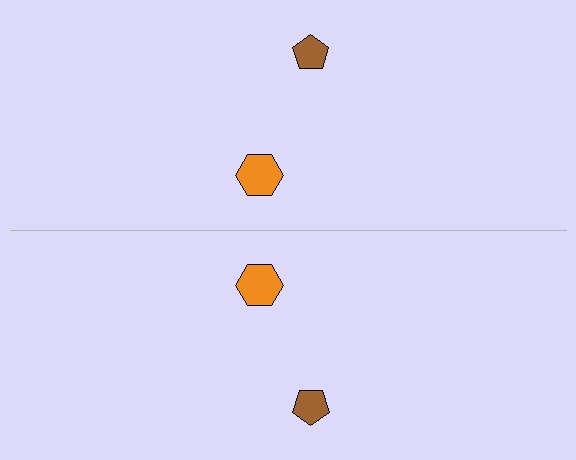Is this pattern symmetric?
Yes, this pattern has bilateral (reflection) symmetry.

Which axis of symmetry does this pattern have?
The pattern has a horizontal axis of symmetry running through the center of the image.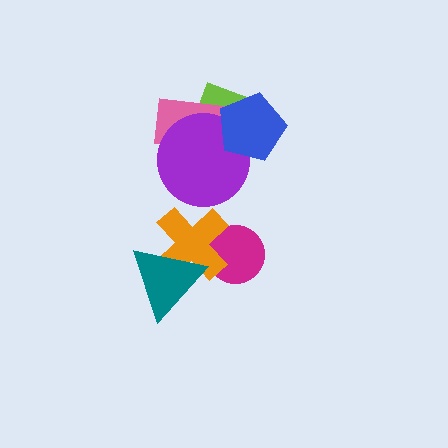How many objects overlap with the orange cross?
2 objects overlap with the orange cross.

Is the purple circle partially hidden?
Yes, it is partially covered by another shape.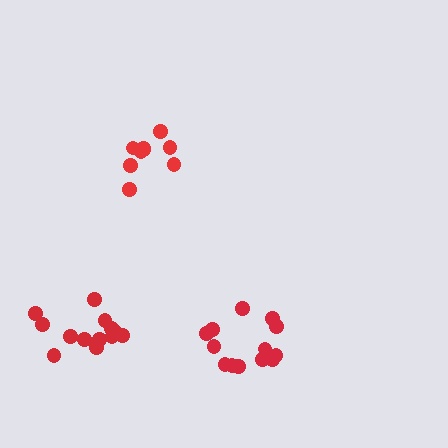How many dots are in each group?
Group 1: 13 dots, Group 2: 9 dots, Group 3: 13 dots (35 total).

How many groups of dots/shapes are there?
There are 3 groups.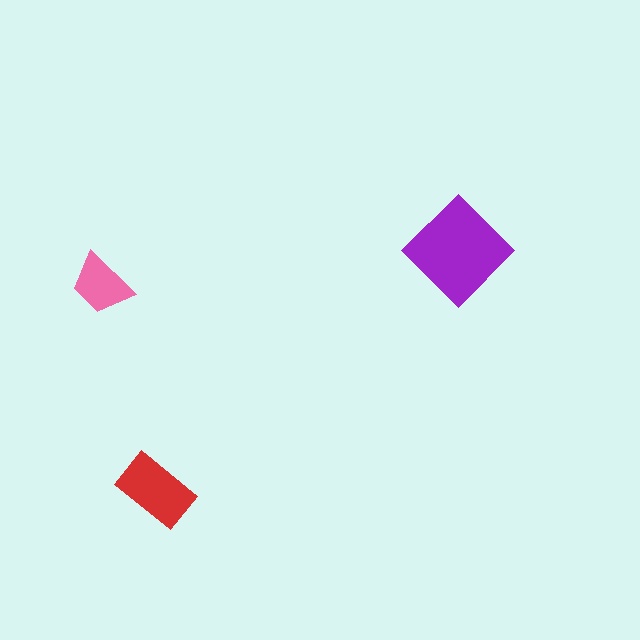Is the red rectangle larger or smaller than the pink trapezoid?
Larger.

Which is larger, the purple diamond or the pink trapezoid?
The purple diamond.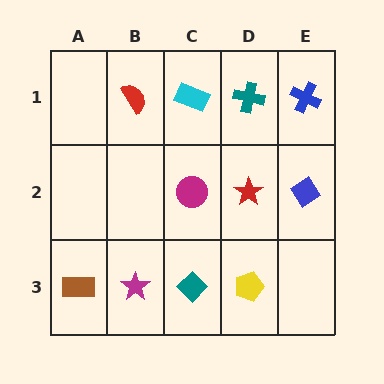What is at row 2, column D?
A red star.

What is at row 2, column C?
A magenta circle.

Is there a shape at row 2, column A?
No, that cell is empty.